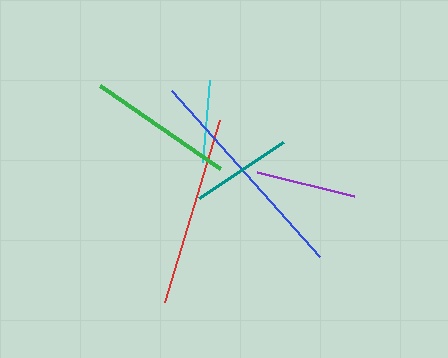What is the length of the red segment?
The red segment is approximately 190 pixels long.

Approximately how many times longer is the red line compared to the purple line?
The red line is approximately 1.9 times the length of the purple line.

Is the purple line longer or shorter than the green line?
The green line is longer than the purple line.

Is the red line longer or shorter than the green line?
The red line is longer than the green line.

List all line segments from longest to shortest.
From longest to shortest: blue, red, green, teal, purple, cyan.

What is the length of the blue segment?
The blue segment is approximately 222 pixels long.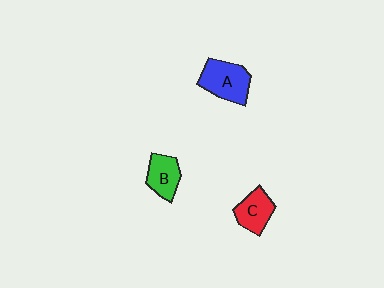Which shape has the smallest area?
Shape B (green).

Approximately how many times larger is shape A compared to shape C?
Approximately 1.4 times.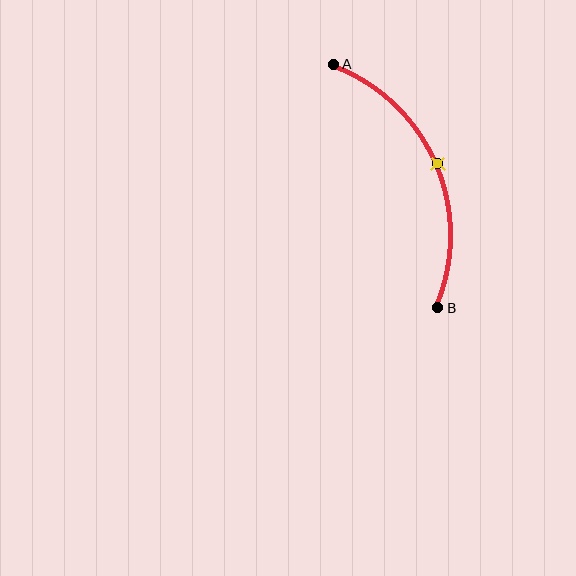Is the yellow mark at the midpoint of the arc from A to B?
Yes. The yellow mark lies on the arc at equal arc-length from both A and B — it is the arc midpoint.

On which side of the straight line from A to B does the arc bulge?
The arc bulges to the right of the straight line connecting A and B.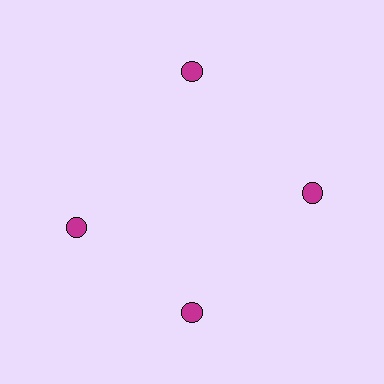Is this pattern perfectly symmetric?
No. The 4 magenta circles are arranged in a ring, but one element near the 9 o'clock position is rotated out of alignment along the ring, breaking the 4-fold rotational symmetry.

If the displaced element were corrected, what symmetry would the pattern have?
It would have 4-fold rotational symmetry — the pattern would map onto itself every 90 degrees.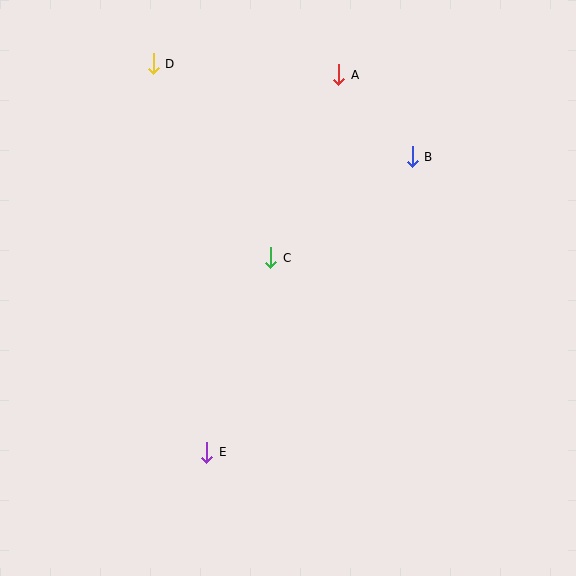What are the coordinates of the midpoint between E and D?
The midpoint between E and D is at (180, 258).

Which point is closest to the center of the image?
Point C at (271, 258) is closest to the center.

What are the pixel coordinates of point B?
Point B is at (412, 157).